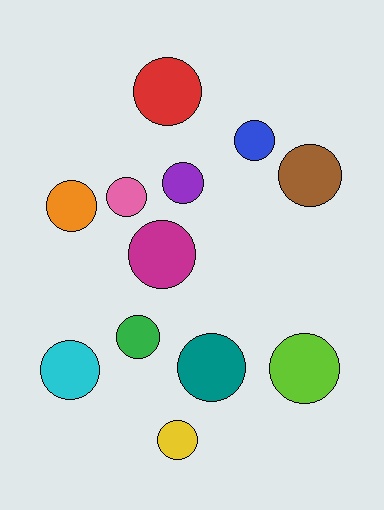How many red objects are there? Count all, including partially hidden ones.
There is 1 red object.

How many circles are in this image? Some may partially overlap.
There are 12 circles.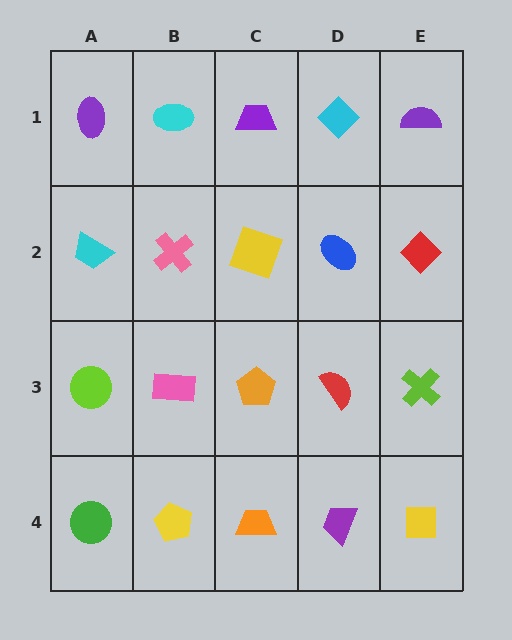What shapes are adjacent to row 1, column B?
A pink cross (row 2, column B), a purple ellipse (row 1, column A), a purple trapezoid (row 1, column C).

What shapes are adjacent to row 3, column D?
A blue ellipse (row 2, column D), a purple trapezoid (row 4, column D), an orange pentagon (row 3, column C), a lime cross (row 3, column E).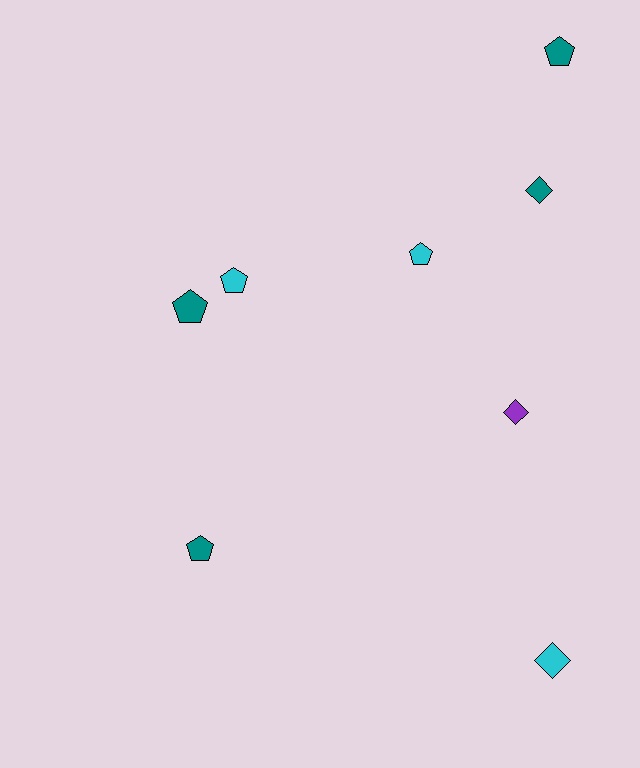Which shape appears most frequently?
Pentagon, with 5 objects.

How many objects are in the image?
There are 8 objects.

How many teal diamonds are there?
There is 1 teal diamond.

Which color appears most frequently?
Teal, with 4 objects.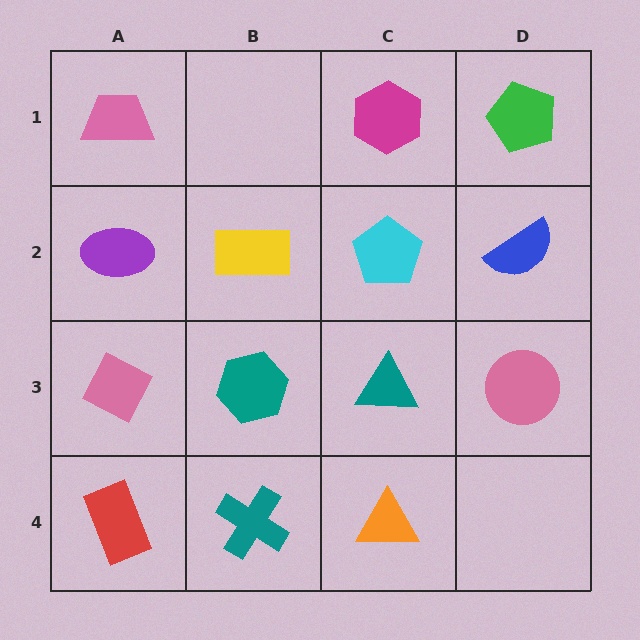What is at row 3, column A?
A pink diamond.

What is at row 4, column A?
A red rectangle.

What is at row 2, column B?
A yellow rectangle.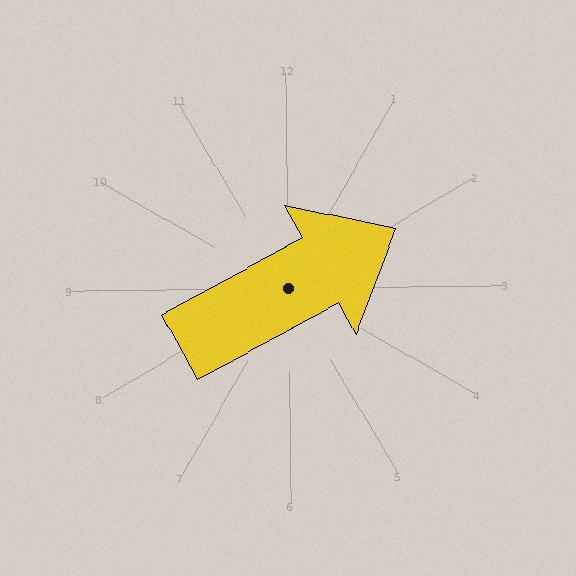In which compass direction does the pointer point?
Northeast.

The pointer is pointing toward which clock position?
Roughly 2 o'clock.